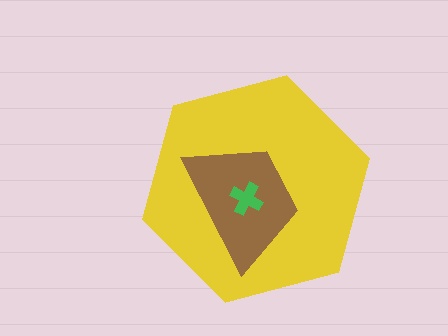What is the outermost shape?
The yellow hexagon.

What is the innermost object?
The green cross.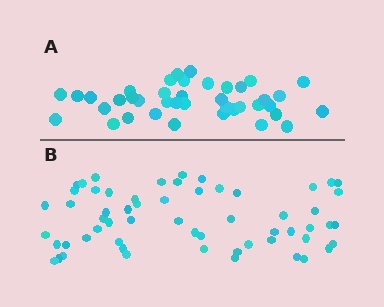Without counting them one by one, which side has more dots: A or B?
Region B (the bottom region) has more dots.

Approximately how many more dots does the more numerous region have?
Region B has approximately 20 more dots than region A.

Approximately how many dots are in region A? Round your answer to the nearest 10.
About 40 dots.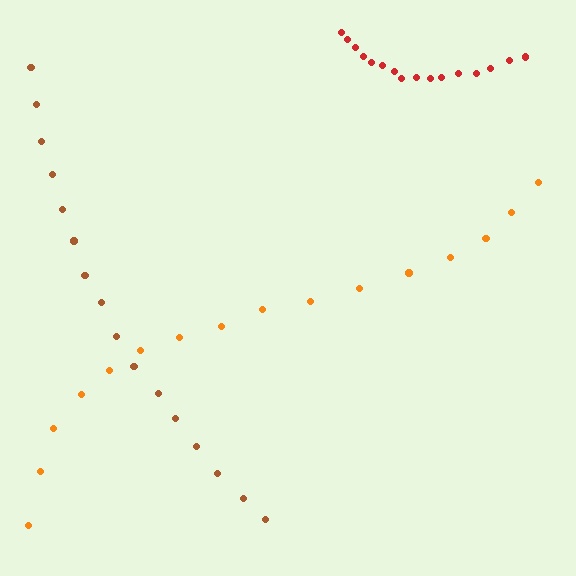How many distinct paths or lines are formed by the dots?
There are 3 distinct paths.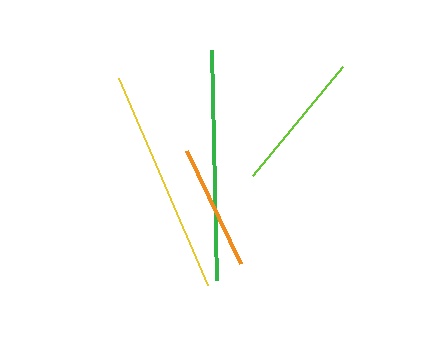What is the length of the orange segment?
The orange segment is approximately 125 pixels long.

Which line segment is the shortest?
The orange line is the shortest at approximately 125 pixels.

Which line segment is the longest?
The green line is the longest at approximately 230 pixels.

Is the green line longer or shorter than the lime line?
The green line is longer than the lime line.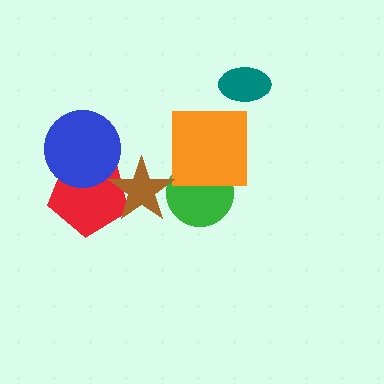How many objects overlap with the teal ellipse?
0 objects overlap with the teal ellipse.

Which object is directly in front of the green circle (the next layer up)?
The orange square is directly in front of the green circle.